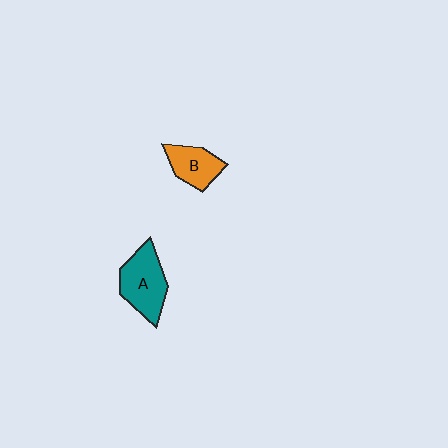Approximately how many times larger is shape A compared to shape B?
Approximately 1.4 times.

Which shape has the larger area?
Shape A (teal).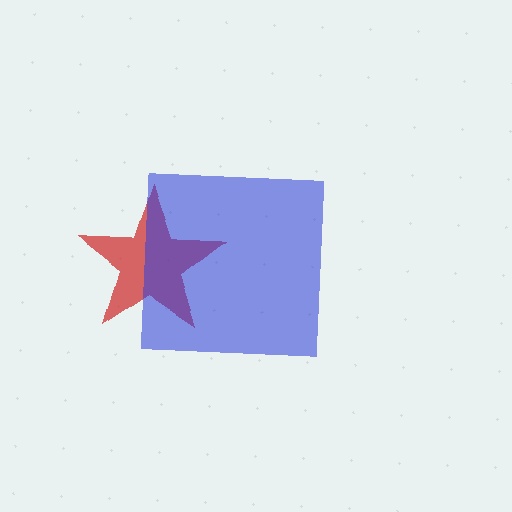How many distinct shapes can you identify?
There are 2 distinct shapes: a red star, a blue square.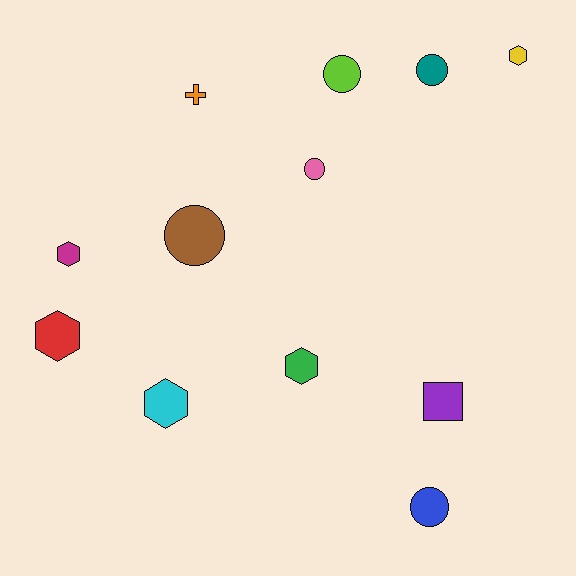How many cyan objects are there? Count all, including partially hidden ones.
There is 1 cyan object.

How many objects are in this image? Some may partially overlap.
There are 12 objects.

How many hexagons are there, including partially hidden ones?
There are 5 hexagons.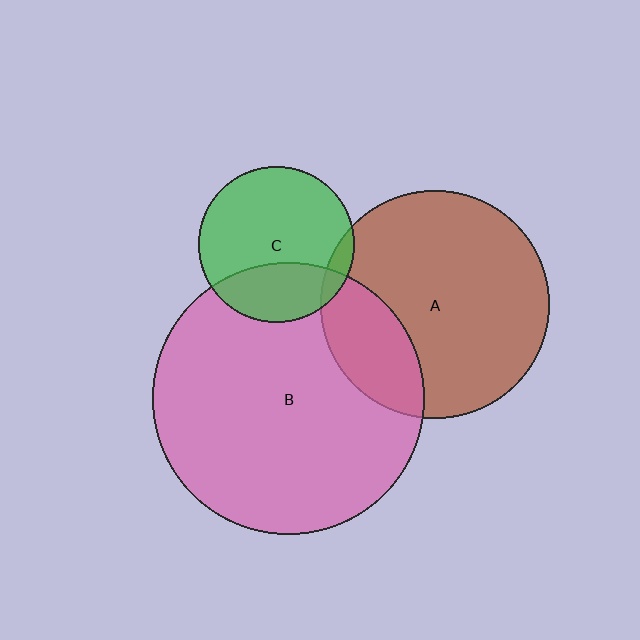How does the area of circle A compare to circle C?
Approximately 2.1 times.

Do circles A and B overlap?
Yes.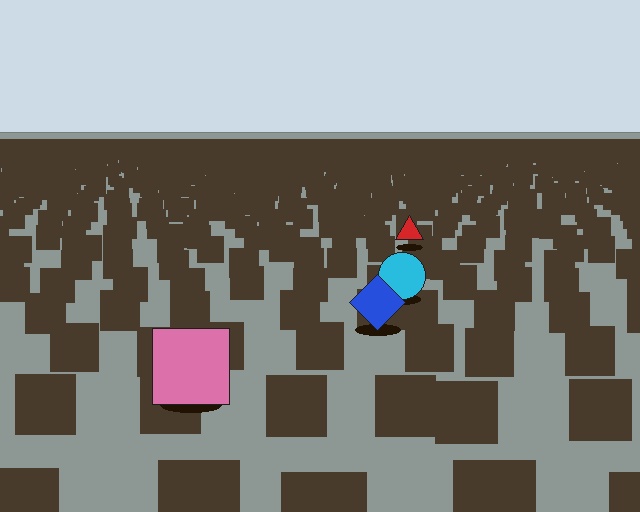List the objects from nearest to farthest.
From nearest to farthest: the pink square, the blue diamond, the cyan circle, the red triangle.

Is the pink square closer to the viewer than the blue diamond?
Yes. The pink square is closer — you can tell from the texture gradient: the ground texture is coarser near it.